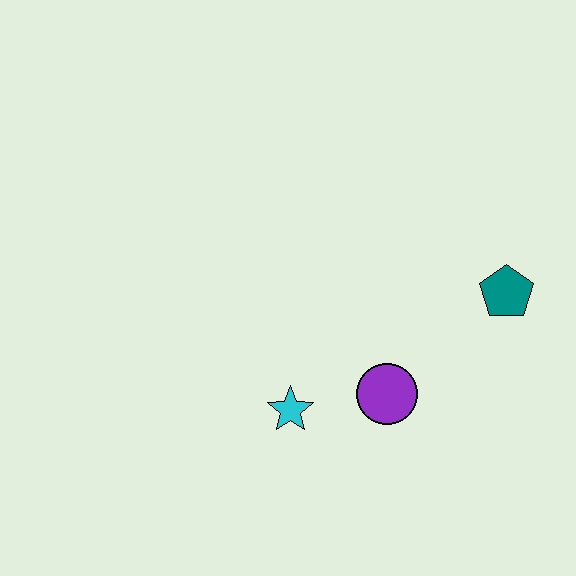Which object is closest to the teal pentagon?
The purple circle is closest to the teal pentagon.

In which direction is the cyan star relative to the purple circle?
The cyan star is to the left of the purple circle.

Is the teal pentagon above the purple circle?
Yes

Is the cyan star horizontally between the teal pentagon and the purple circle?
No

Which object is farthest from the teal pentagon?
The cyan star is farthest from the teal pentagon.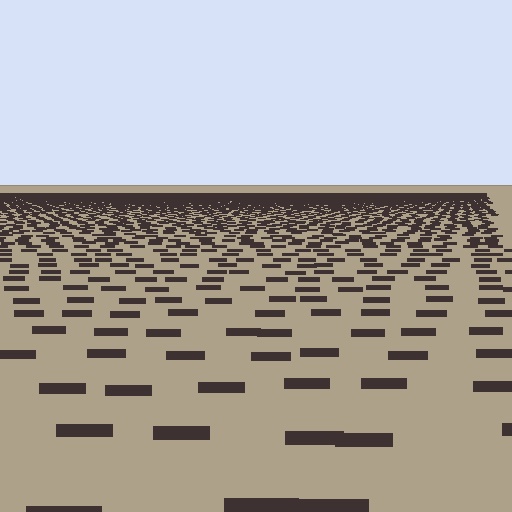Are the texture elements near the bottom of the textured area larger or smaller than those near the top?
Larger. Near the bottom, elements are closer to the viewer and appear at a bigger on-screen size.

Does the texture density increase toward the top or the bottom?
Density increases toward the top.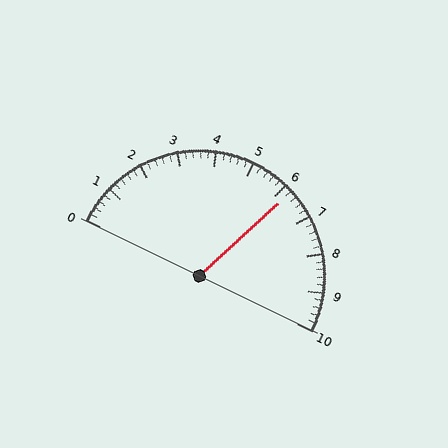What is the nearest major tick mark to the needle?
The nearest major tick mark is 6.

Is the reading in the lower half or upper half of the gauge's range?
The reading is in the upper half of the range (0 to 10).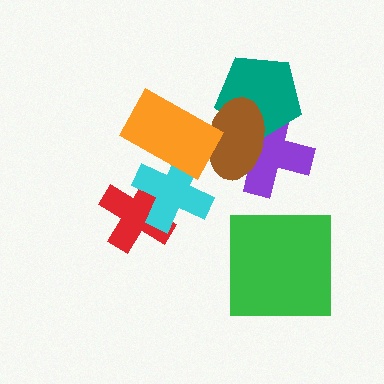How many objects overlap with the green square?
0 objects overlap with the green square.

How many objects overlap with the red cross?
1 object overlaps with the red cross.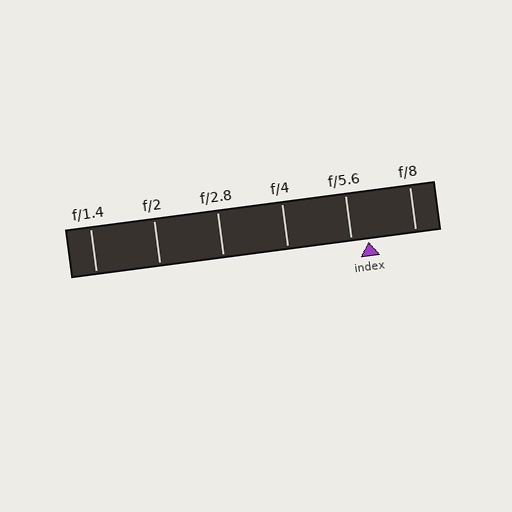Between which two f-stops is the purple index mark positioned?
The index mark is between f/5.6 and f/8.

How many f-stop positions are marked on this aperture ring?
There are 6 f-stop positions marked.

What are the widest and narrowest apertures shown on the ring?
The widest aperture shown is f/1.4 and the narrowest is f/8.